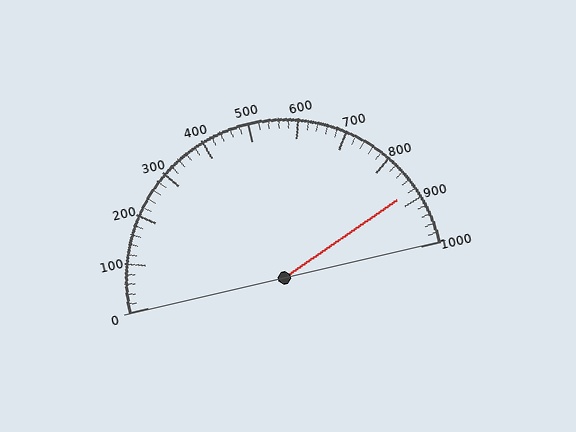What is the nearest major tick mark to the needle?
The nearest major tick mark is 900.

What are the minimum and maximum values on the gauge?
The gauge ranges from 0 to 1000.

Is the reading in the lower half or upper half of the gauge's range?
The reading is in the upper half of the range (0 to 1000).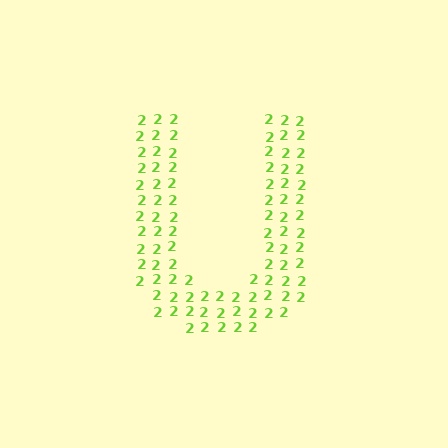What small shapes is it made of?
It is made of small digit 2's.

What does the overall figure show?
The overall figure shows the letter U.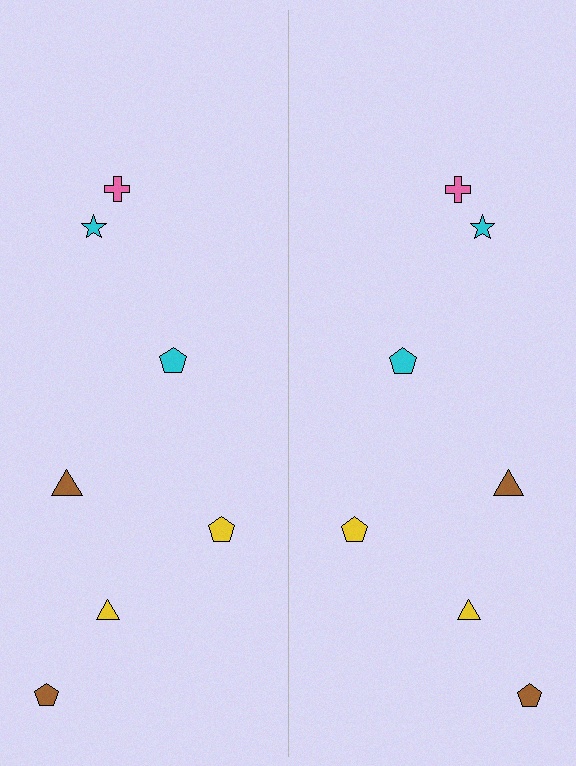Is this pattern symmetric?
Yes, this pattern has bilateral (reflection) symmetry.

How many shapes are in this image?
There are 14 shapes in this image.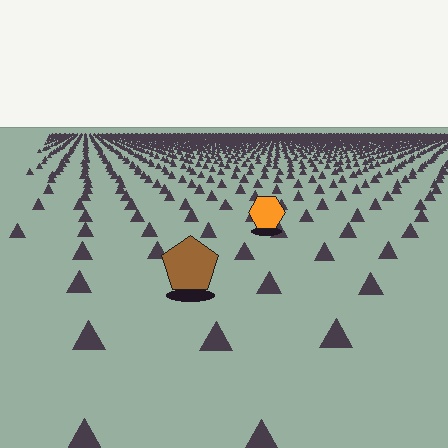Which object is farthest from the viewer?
The orange hexagon is farthest from the viewer. It appears smaller and the ground texture around it is denser.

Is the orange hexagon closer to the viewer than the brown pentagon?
No. The brown pentagon is closer — you can tell from the texture gradient: the ground texture is coarser near it.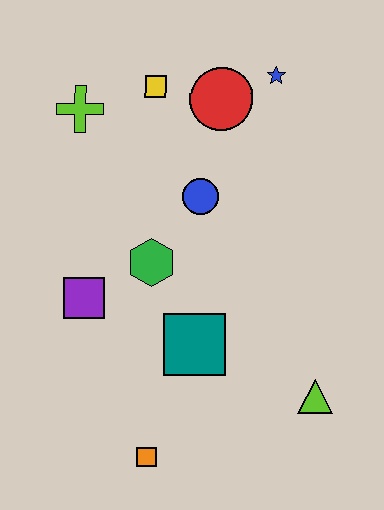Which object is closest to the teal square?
The green hexagon is closest to the teal square.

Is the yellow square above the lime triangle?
Yes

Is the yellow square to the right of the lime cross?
Yes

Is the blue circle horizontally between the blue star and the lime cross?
Yes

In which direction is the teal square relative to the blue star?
The teal square is below the blue star.